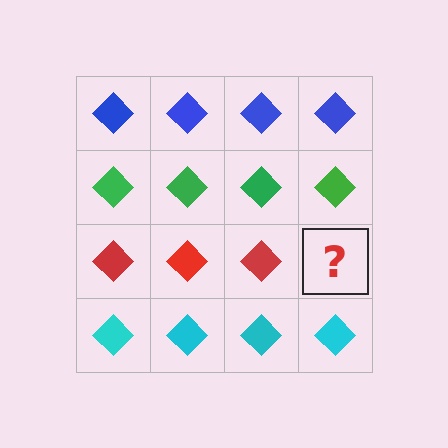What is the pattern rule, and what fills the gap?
The rule is that each row has a consistent color. The gap should be filled with a red diamond.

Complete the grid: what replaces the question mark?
The question mark should be replaced with a red diamond.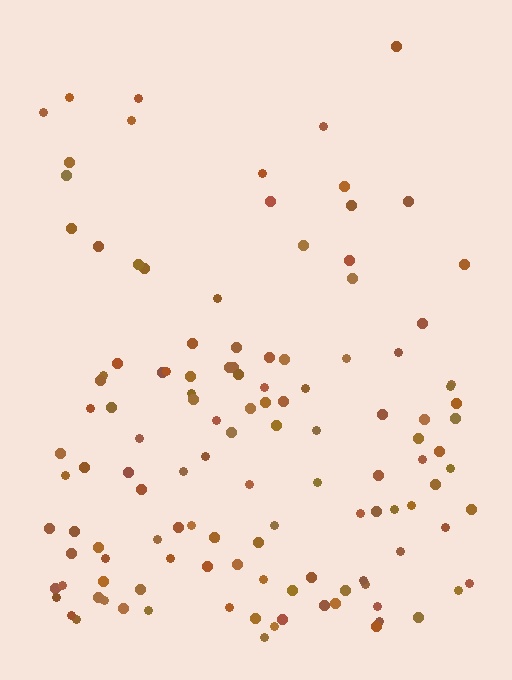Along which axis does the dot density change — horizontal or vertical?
Vertical.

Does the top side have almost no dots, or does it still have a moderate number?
Still a moderate number, just noticeably fewer than the bottom.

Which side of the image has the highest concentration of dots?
The bottom.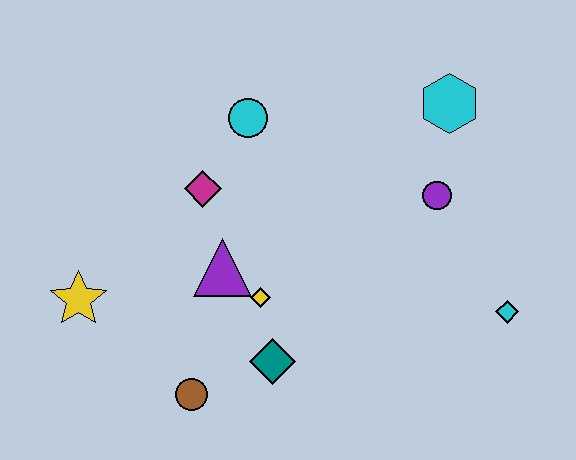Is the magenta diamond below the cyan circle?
Yes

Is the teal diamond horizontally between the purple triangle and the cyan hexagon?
Yes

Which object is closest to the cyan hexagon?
The purple circle is closest to the cyan hexagon.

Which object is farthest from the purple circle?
The yellow star is farthest from the purple circle.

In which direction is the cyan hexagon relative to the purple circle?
The cyan hexagon is above the purple circle.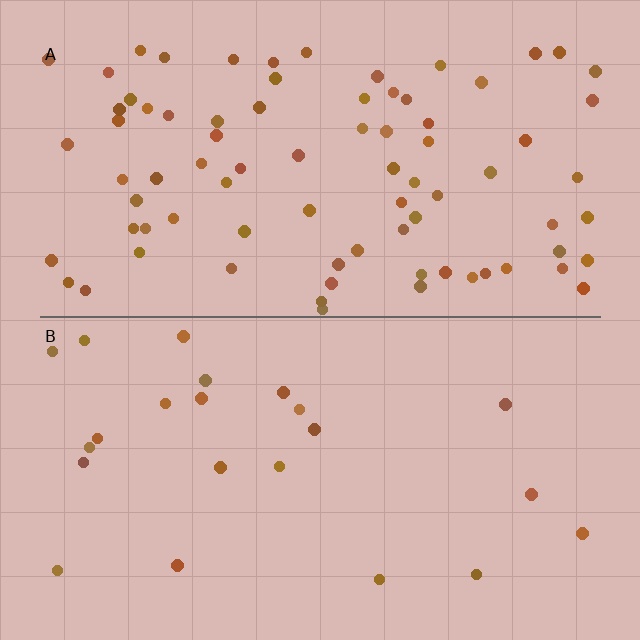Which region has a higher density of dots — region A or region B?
A (the top).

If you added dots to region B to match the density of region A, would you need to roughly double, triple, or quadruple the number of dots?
Approximately quadruple.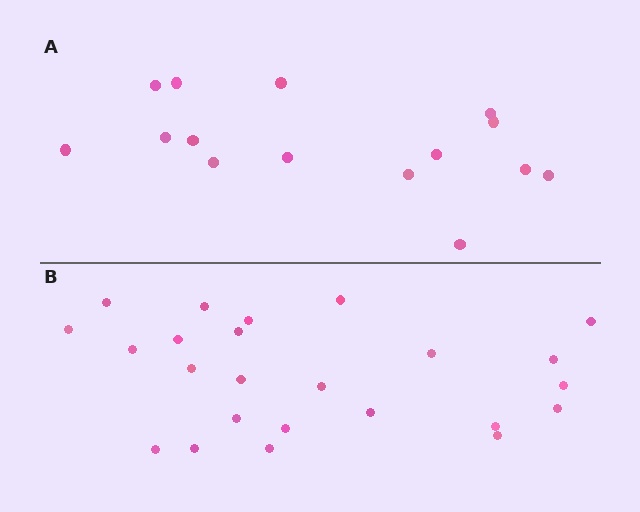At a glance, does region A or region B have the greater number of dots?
Region B (the bottom region) has more dots.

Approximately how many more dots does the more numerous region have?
Region B has roughly 8 or so more dots than region A.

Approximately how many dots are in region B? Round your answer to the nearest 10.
About 20 dots. (The exact count is 24, which rounds to 20.)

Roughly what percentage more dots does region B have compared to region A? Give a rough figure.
About 60% more.